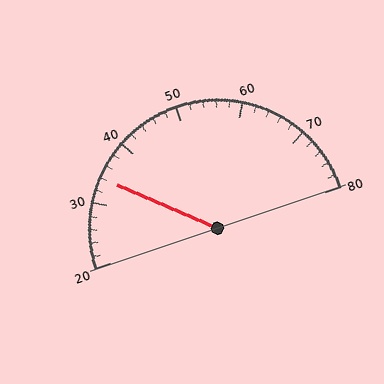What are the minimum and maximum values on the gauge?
The gauge ranges from 20 to 80.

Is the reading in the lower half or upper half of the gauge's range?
The reading is in the lower half of the range (20 to 80).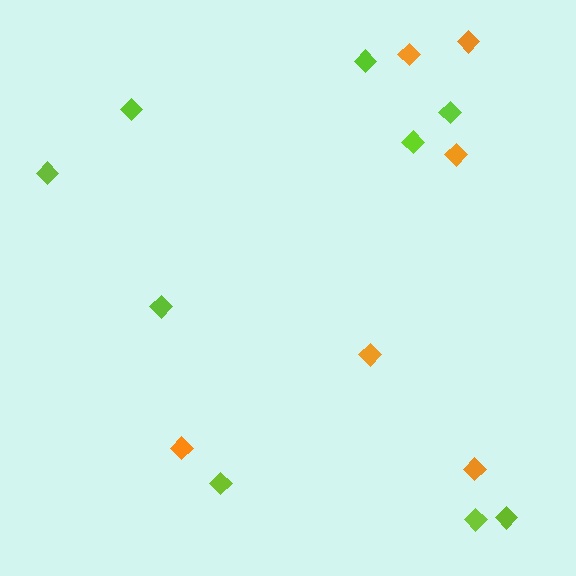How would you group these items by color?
There are 2 groups: one group of lime diamonds (9) and one group of orange diamonds (6).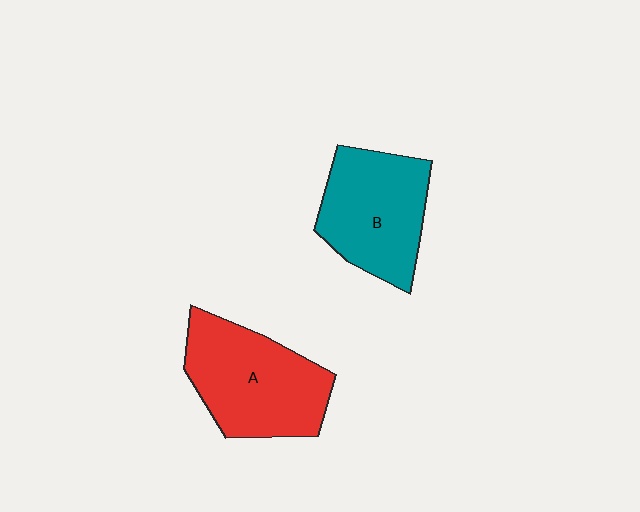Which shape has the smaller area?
Shape B (teal).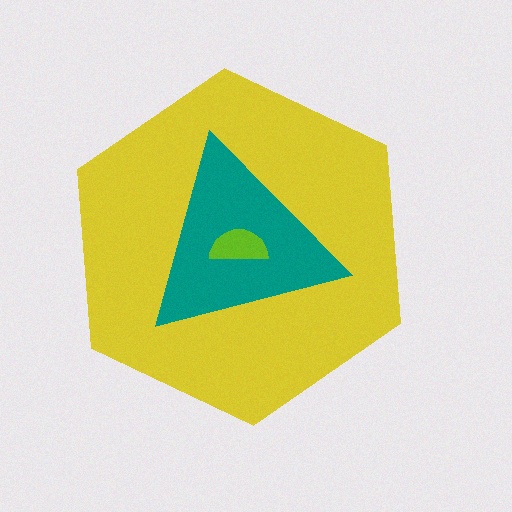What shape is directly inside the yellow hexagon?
The teal triangle.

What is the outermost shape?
The yellow hexagon.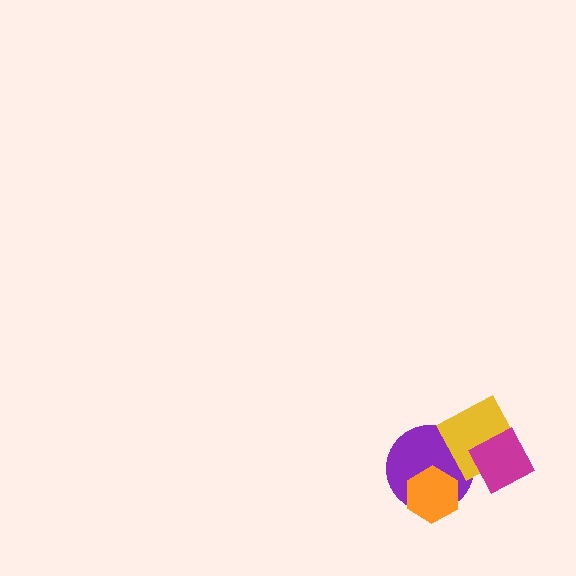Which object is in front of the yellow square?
The magenta diamond is in front of the yellow square.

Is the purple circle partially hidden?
Yes, it is partially covered by another shape.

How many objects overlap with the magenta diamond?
1 object overlaps with the magenta diamond.